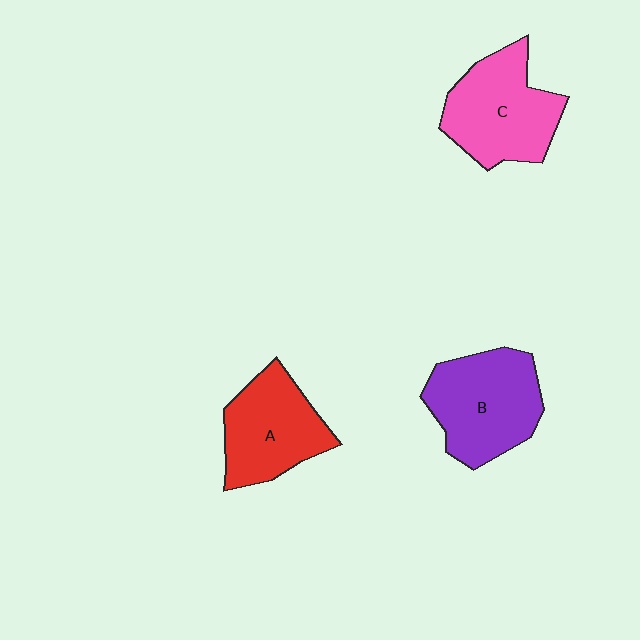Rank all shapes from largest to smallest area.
From largest to smallest: B (purple), C (pink), A (red).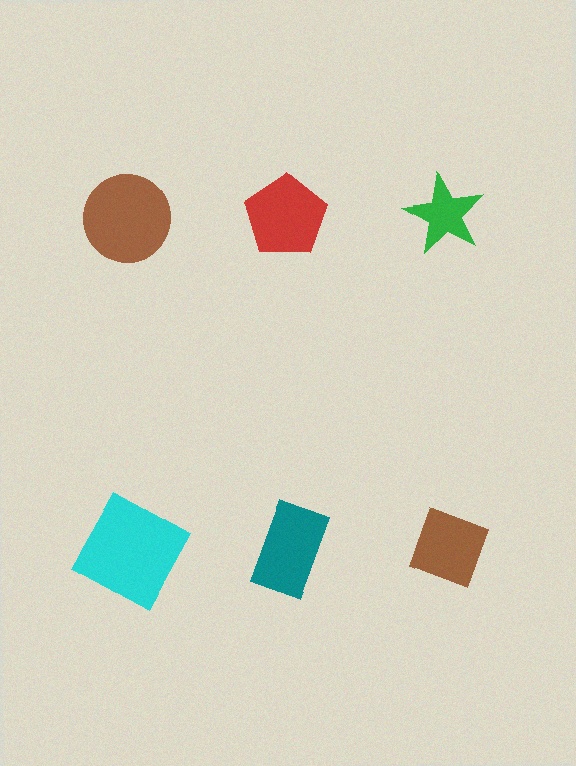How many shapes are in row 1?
3 shapes.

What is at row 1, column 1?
A brown circle.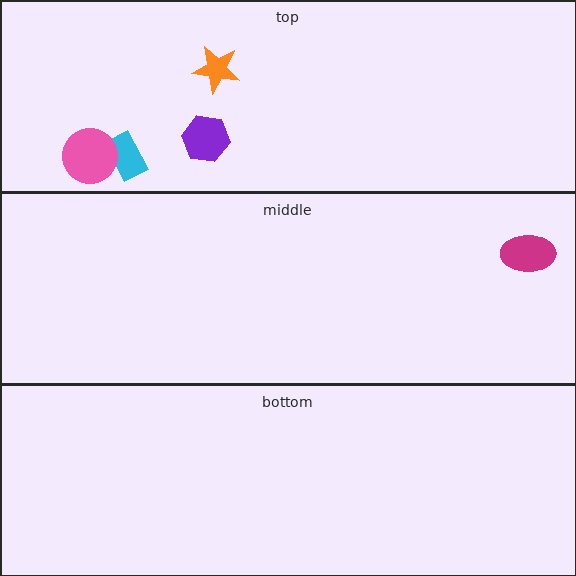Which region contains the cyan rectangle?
The top region.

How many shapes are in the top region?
4.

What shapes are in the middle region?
The magenta ellipse.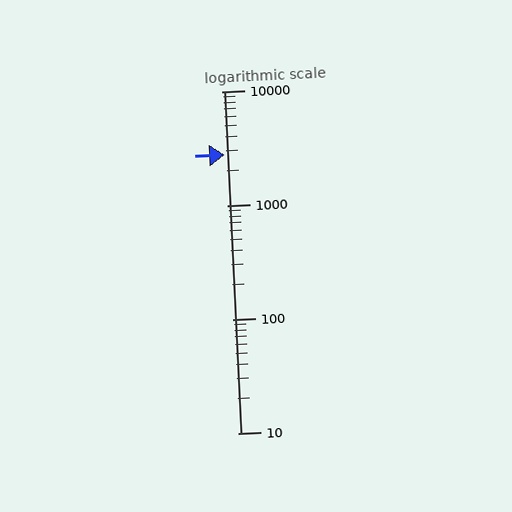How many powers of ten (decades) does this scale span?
The scale spans 3 decades, from 10 to 10000.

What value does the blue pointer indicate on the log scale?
The pointer indicates approximately 2800.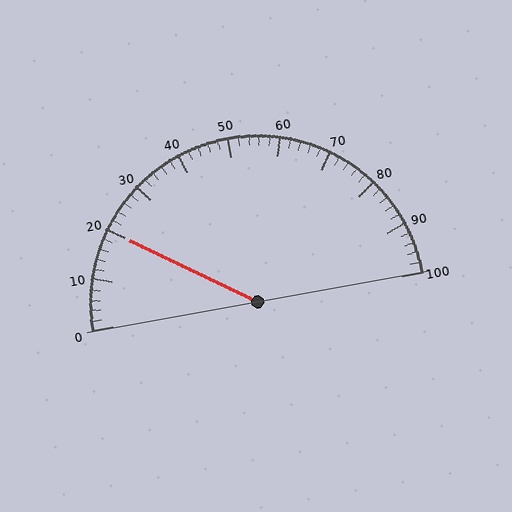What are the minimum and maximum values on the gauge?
The gauge ranges from 0 to 100.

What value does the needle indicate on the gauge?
The needle indicates approximately 20.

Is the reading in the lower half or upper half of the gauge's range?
The reading is in the lower half of the range (0 to 100).